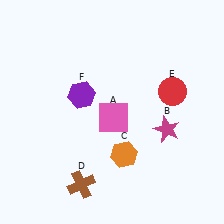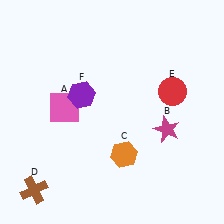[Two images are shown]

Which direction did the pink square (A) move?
The pink square (A) moved left.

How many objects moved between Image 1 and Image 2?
2 objects moved between the two images.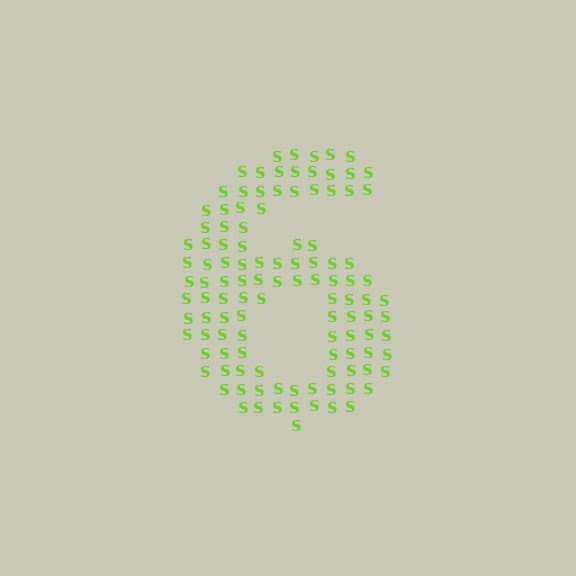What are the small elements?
The small elements are letter S's.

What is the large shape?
The large shape is the digit 6.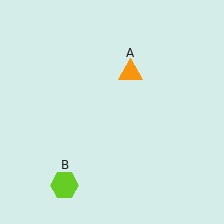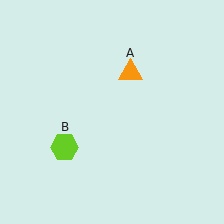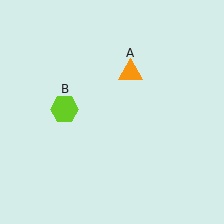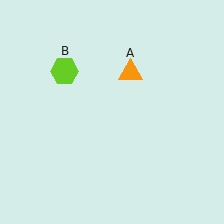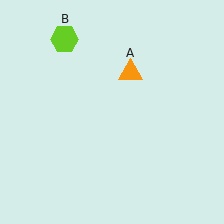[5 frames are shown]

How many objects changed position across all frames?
1 object changed position: lime hexagon (object B).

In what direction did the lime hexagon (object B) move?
The lime hexagon (object B) moved up.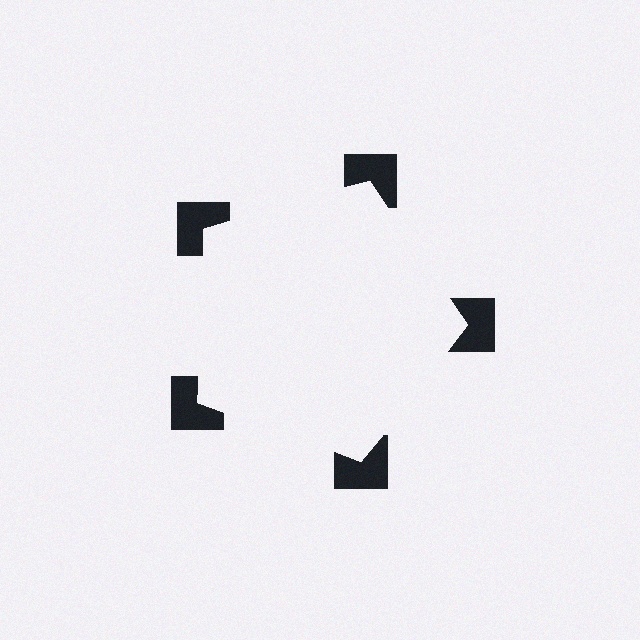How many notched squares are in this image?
There are 5 — one at each vertex of the illusory pentagon.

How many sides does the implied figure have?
5 sides.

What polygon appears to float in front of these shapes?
An illusory pentagon — its edges are inferred from the aligned wedge cuts in the notched squares, not physically drawn.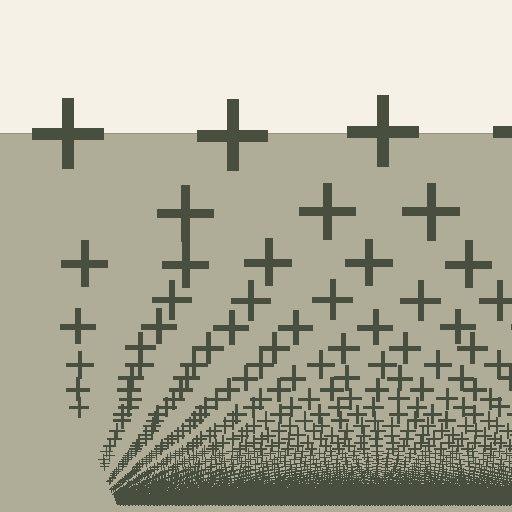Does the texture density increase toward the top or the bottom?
Density increases toward the bottom.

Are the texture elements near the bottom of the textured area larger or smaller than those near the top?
Smaller. The gradient is inverted — elements near the bottom are smaller and denser.